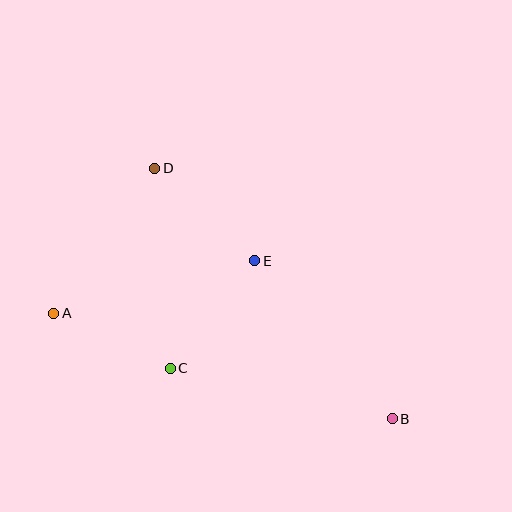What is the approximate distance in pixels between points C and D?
The distance between C and D is approximately 201 pixels.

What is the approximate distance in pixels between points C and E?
The distance between C and E is approximately 137 pixels.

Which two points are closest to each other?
Points A and C are closest to each other.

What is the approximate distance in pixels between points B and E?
The distance between B and E is approximately 209 pixels.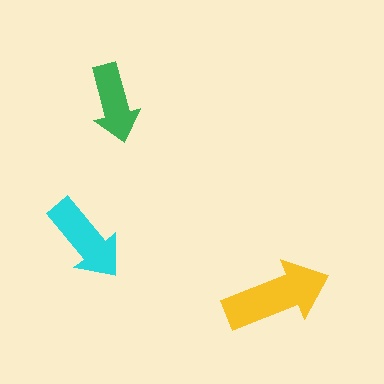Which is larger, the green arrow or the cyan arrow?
The cyan one.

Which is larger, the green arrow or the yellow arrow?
The yellow one.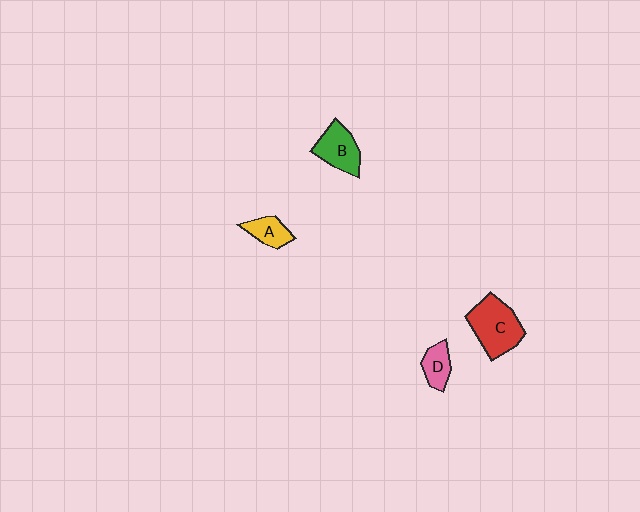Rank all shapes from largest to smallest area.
From largest to smallest: C (red), B (green), A (yellow), D (pink).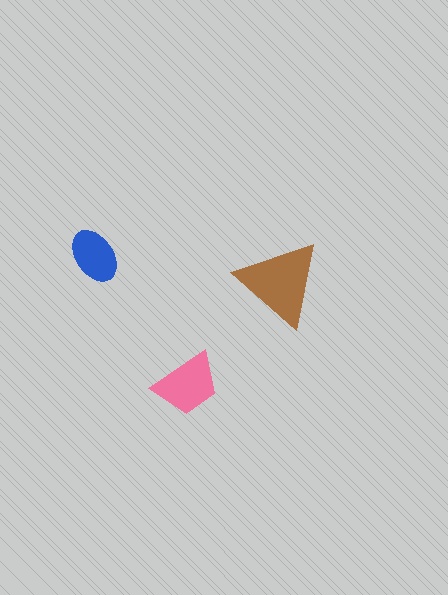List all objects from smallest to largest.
The blue ellipse, the pink trapezoid, the brown triangle.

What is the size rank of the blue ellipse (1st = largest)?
3rd.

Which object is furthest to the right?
The brown triangle is rightmost.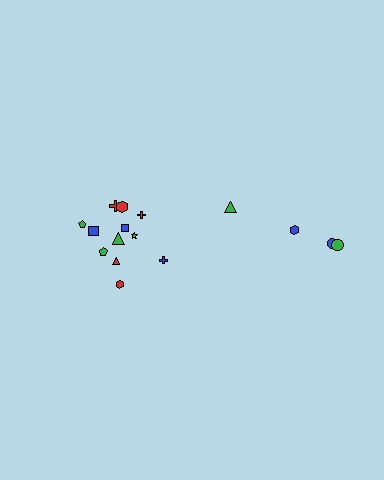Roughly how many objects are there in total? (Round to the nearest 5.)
Roughly 15 objects in total.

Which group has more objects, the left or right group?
The left group.